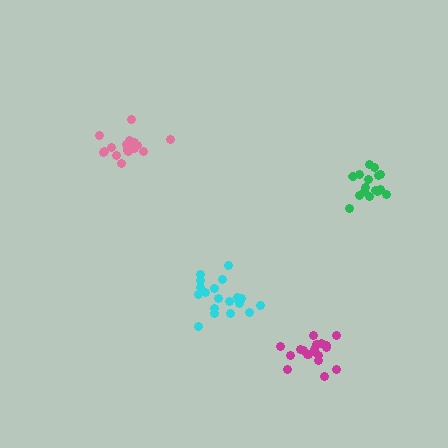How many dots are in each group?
Group 1: 17 dots, Group 2: 16 dots, Group 3: 19 dots, Group 4: 20 dots (72 total).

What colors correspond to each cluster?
The clusters are colored: pink, green, magenta, cyan.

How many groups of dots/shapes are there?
There are 4 groups.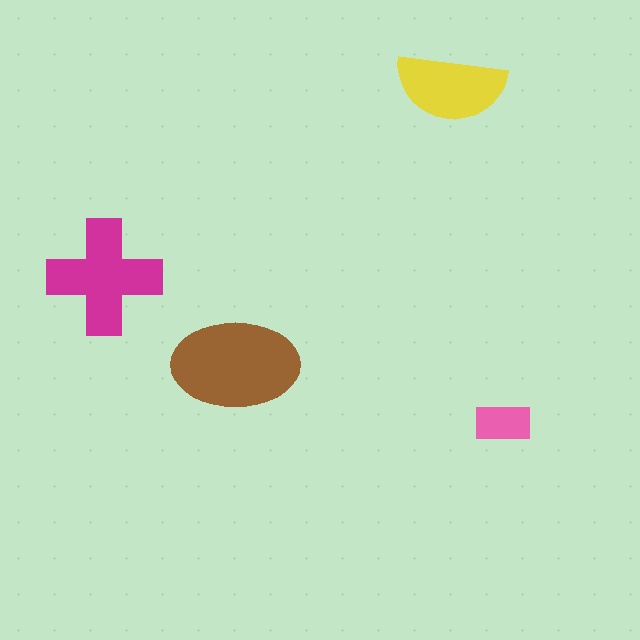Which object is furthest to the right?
The pink rectangle is rightmost.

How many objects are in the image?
There are 4 objects in the image.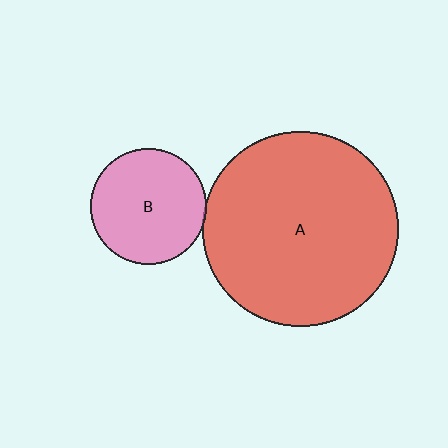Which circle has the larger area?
Circle A (red).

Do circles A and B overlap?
Yes.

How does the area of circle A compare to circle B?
Approximately 2.8 times.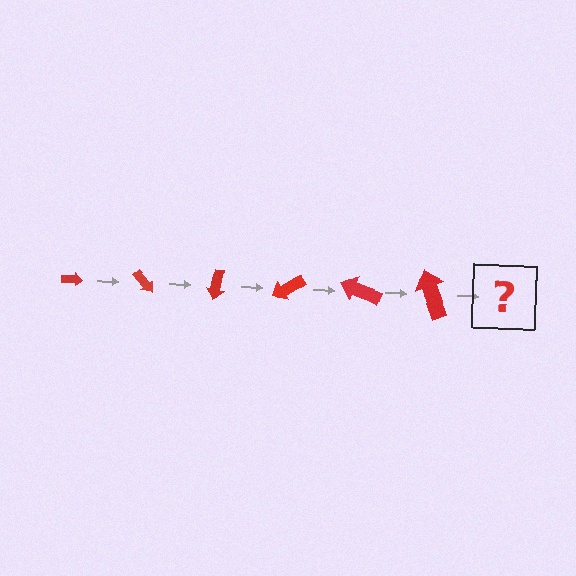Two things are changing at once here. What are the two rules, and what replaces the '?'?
The two rules are that the arrow grows larger each step and it rotates 50 degrees each step. The '?' should be an arrow, larger than the previous one and rotated 300 degrees from the start.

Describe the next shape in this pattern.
It should be an arrow, larger than the previous one and rotated 300 degrees from the start.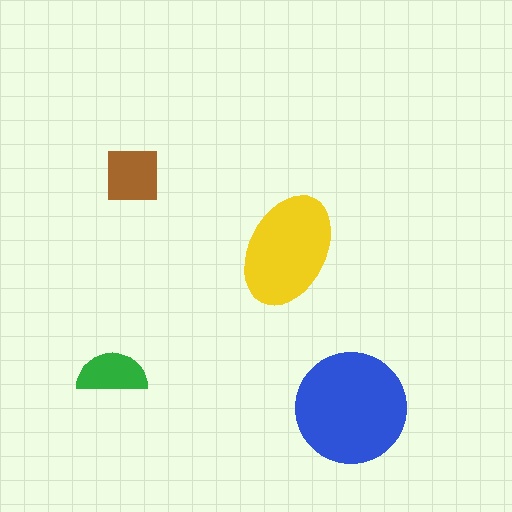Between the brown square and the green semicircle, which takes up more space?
The brown square.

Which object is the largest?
The blue circle.